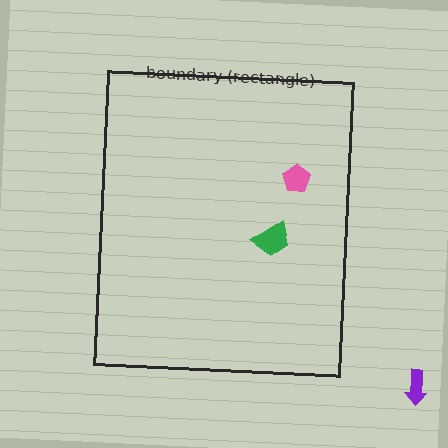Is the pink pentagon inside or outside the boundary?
Inside.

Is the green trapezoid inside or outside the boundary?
Inside.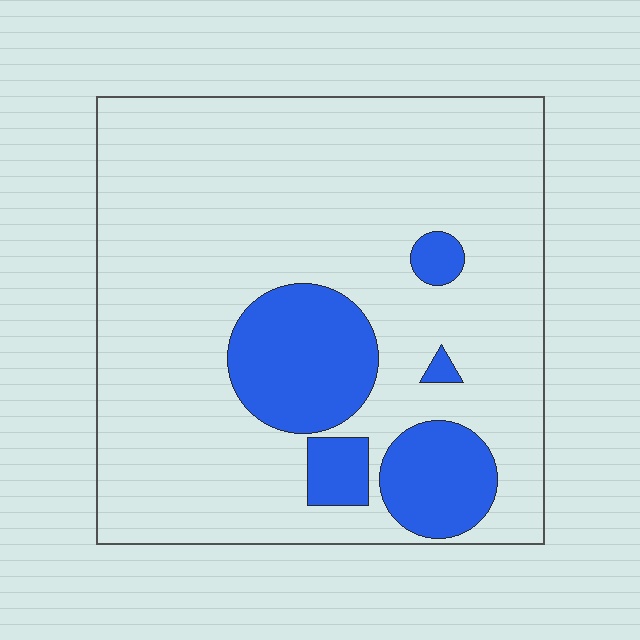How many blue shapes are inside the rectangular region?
5.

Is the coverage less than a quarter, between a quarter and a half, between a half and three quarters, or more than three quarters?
Less than a quarter.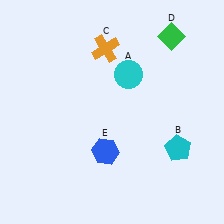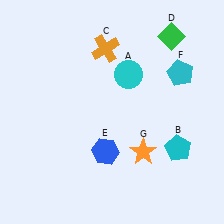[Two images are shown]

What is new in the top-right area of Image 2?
A cyan pentagon (F) was added in the top-right area of Image 2.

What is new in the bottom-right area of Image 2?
An orange star (G) was added in the bottom-right area of Image 2.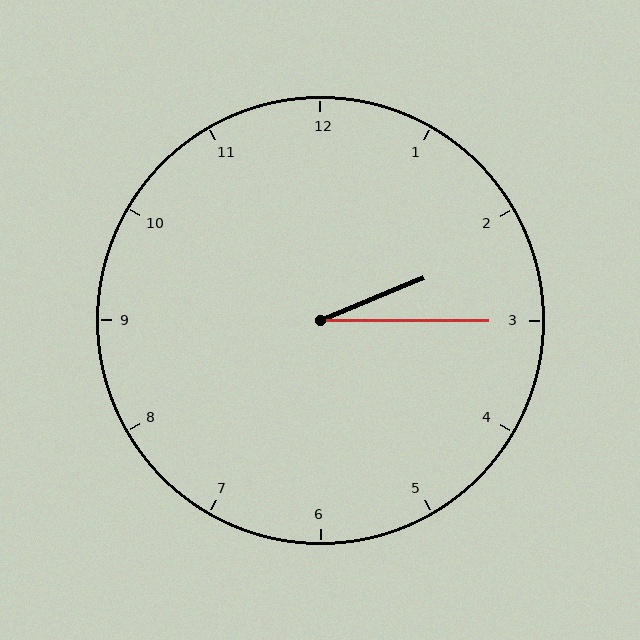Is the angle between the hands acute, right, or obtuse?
It is acute.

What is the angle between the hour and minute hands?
Approximately 22 degrees.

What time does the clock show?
2:15.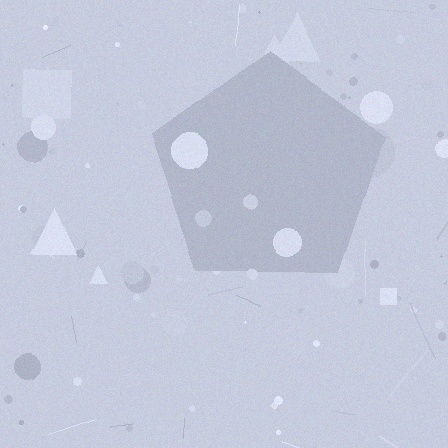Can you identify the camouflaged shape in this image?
The camouflaged shape is a pentagon.